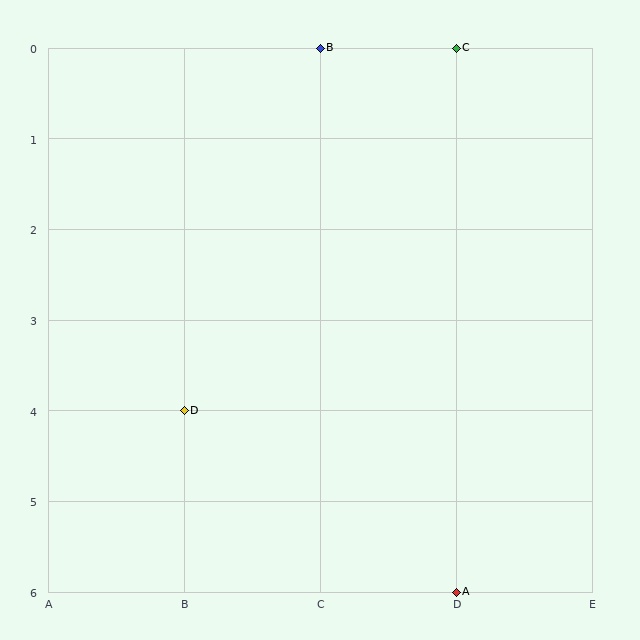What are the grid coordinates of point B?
Point B is at grid coordinates (C, 0).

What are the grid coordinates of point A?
Point A is at grid coordinates (D, 6).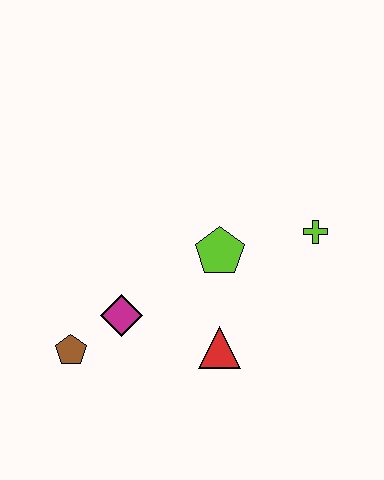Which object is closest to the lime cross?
The lime pentagon is closest to the lime cross.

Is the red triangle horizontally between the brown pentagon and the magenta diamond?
No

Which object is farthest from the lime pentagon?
The brown pentagon is farthest from the lime pentagon.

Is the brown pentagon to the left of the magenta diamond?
Yes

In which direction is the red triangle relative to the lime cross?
The red triangle is below the lime cross.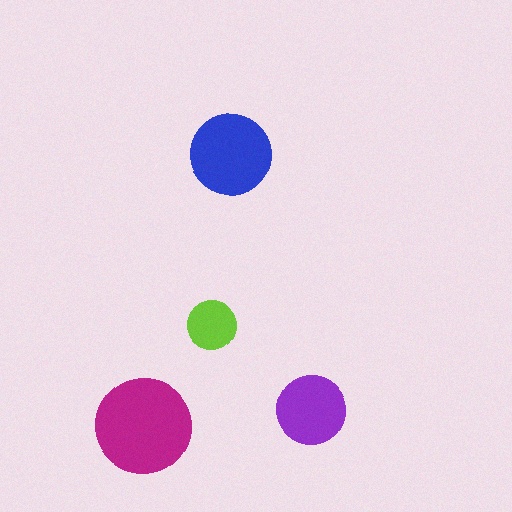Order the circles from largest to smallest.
the magenta one, the blue one, the purple one, the lime one.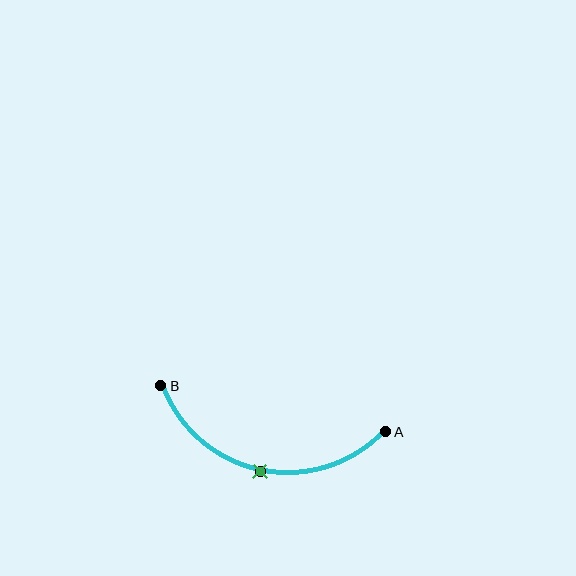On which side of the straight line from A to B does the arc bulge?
The arc bulges below the straight line connecting A and B.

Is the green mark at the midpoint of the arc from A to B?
Yes. The green mark lies on the arc at equal arc-length from both A and B — it is the arc midpoint.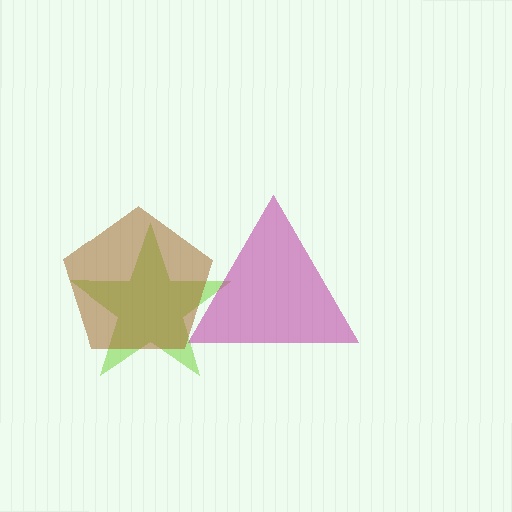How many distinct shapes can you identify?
There are 3 distinct shapes: a lime star, a brown pentagon, a magenta triangle.